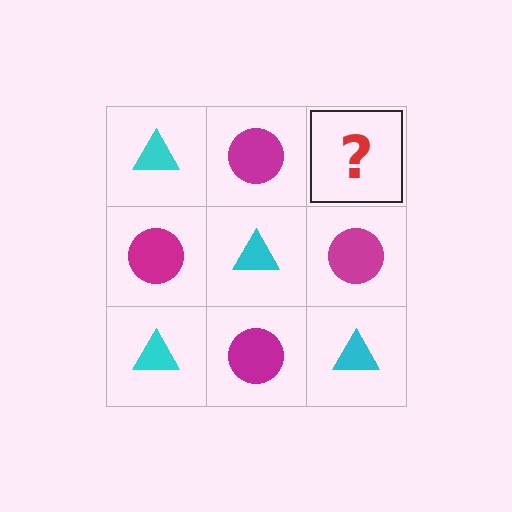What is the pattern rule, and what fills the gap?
The rule is that it alternates cyan triangle and magenta circle in a checkerboard pattern. The gap should be filled with a cyan triangle.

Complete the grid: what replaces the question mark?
The question mark should be replaced with a cyan triangle.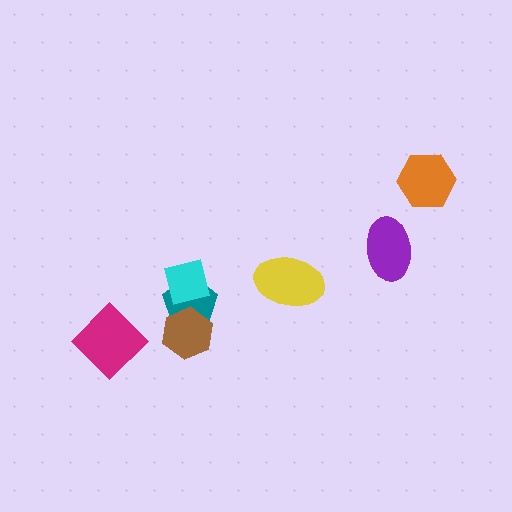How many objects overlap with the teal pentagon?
2 objects overlap with the teal pentagon.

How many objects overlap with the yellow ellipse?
0 objects overlap with the yellow ellipse.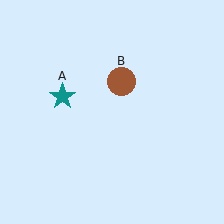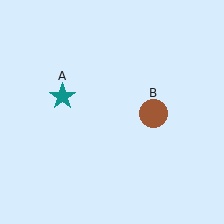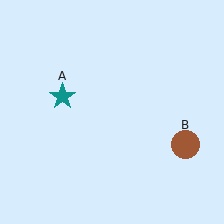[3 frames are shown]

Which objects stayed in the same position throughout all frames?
Teal star (object A) remained stationary.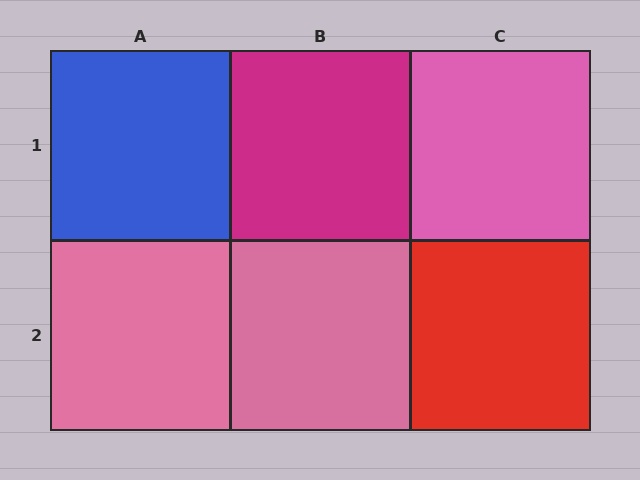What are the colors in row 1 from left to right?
Blue, magenta, pink.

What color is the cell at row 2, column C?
Red.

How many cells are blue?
1 cell is blue.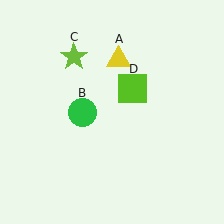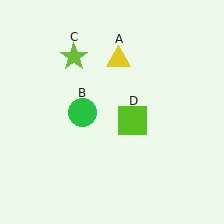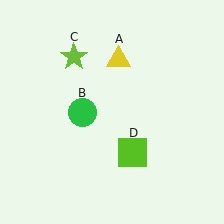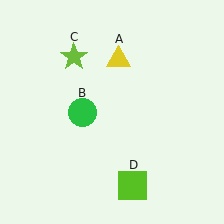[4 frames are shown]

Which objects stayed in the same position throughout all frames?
Yellow triangle (object A) and green circle (object B) and lime star (object C) remained stationary.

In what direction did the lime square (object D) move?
The lime square (object D) moved down.